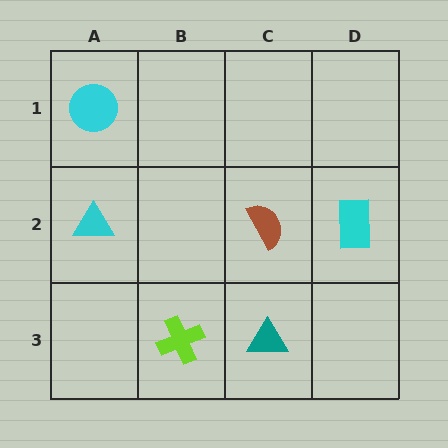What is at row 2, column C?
A brown semicircle.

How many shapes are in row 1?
1 shape.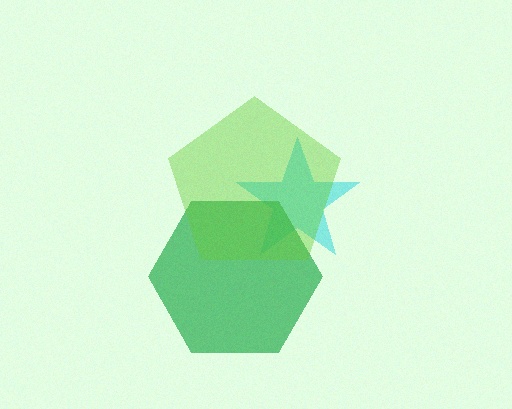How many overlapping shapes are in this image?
There are 3 overlapping shapes in the image.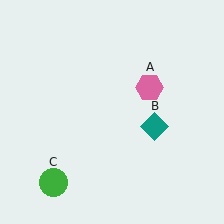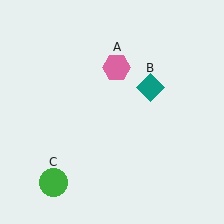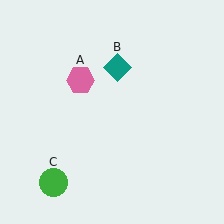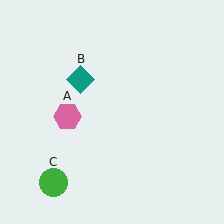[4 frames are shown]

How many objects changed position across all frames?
2 objects changed position: pink hexagon (object A), teal diamond (object B).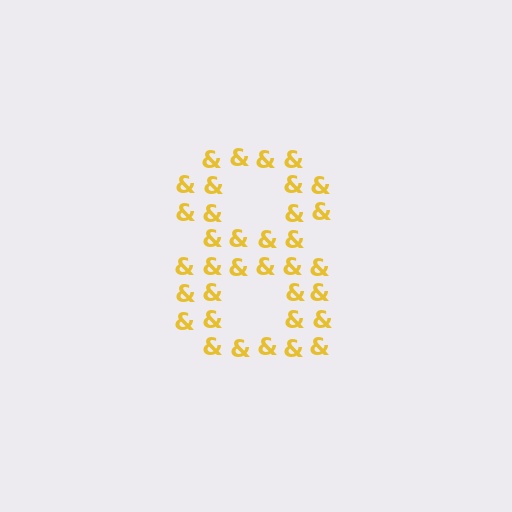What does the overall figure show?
The overall figure shows the digit 8.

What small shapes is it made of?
It is made of small ampersands.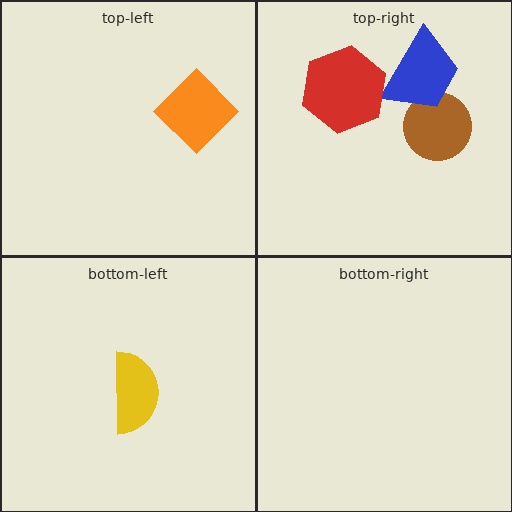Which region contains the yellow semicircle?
The bottom-left region.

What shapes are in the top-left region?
The orange diamond.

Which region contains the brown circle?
The top-right region.